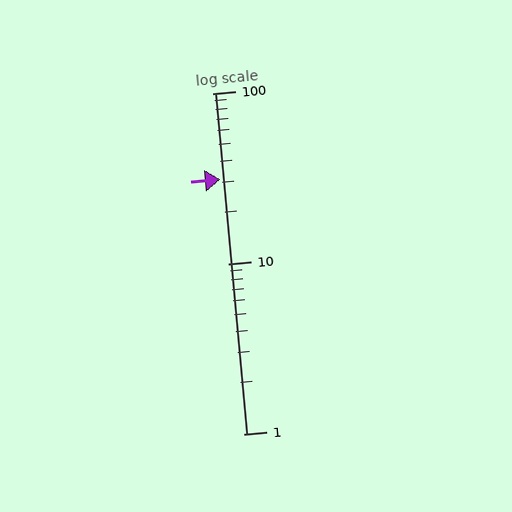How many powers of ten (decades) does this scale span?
The scale spans 2 decades, from 1 to 100.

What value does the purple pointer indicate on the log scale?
The pointer indicates approximately 31.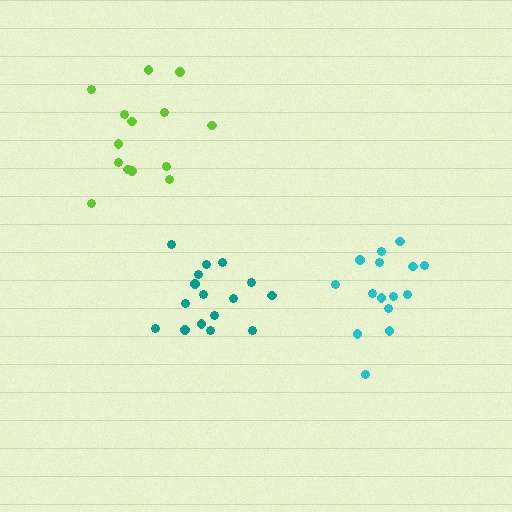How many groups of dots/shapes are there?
There are 3 groups.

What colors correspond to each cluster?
The clusters are colored: lime, cyan, teal.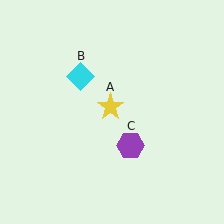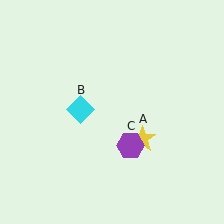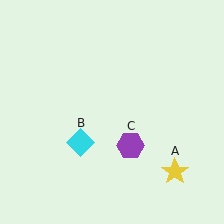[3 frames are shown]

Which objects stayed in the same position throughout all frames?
Purple hexagon (object C) remained stationary.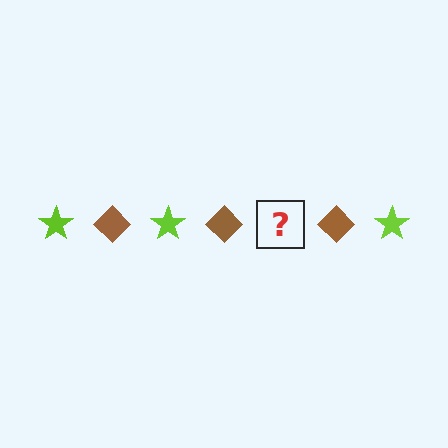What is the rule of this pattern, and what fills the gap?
The rule is that the pattern alternates between lime star and brown diamond. The gap should be filled with a lime star.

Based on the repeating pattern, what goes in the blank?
The blank should be a lime star.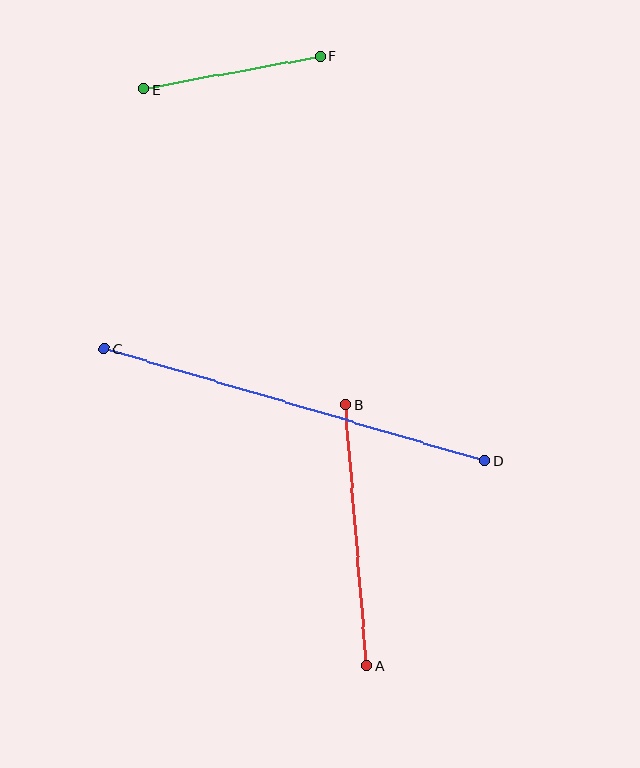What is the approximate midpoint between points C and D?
The midpoint is at approximately (294, 405) pixels.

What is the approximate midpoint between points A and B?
The midpoint is at approximately (356, 535) pixels.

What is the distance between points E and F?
The distance is approximately 179 pixels.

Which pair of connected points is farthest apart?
Points C and D are farthest apart.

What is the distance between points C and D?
The distance is approximately 396 pixels.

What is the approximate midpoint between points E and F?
The midpoint is at approximately (232, 73) pixels.